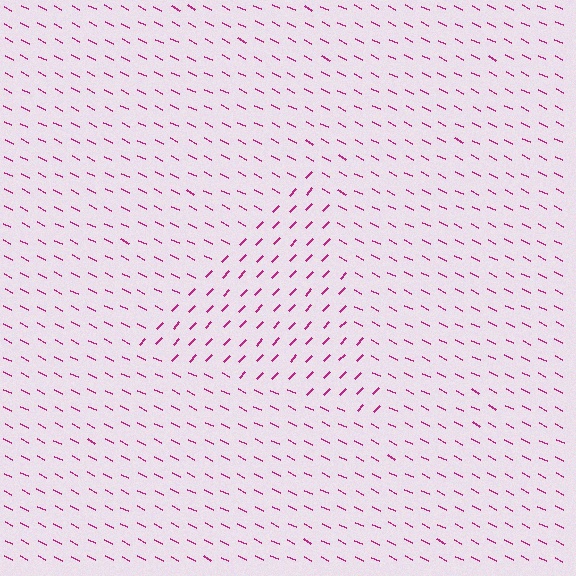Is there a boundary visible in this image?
Yes, there is a texture boundary formed by a change in line orientation.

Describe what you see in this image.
The image is filled with small magenta line segments. A triangle region in the image has lines oriented differently from the surrounding lines, creating a visible texture boundary.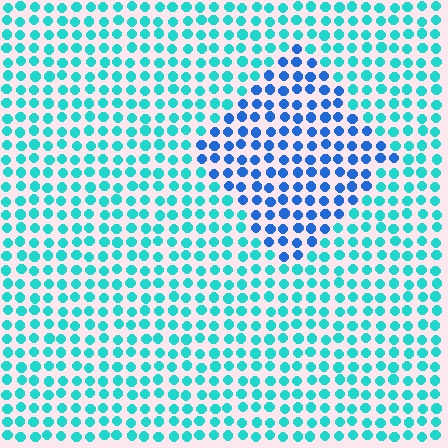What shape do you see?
I see a diamond.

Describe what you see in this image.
The image is filled with small cyan elements in a uniform arrangement. A diamond-shaped region is visible where the elements are tinted to a slightly different hue, forming a subtle color boundary.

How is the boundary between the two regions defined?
The boundary is defined purely by a slight shift in hue (about 40 degrees). Spacing, size, and orientation are identical on both sides.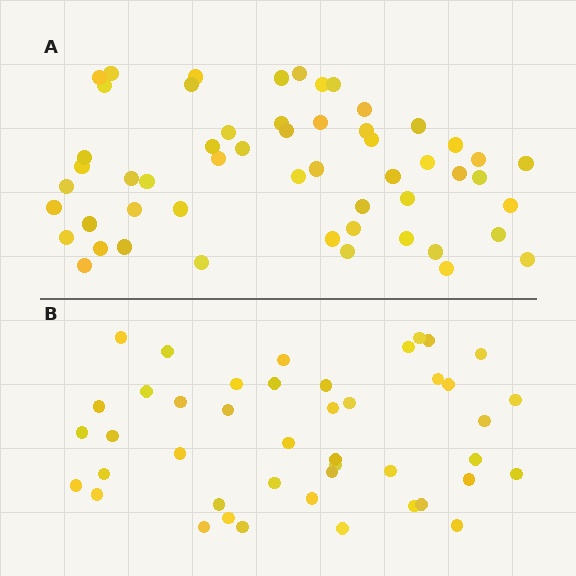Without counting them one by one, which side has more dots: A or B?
Region A (the top region) has more dots.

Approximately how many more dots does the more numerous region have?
Region A has roughly 10 or so more dots than region B.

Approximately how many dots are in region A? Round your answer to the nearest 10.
About 50 dots. (The exact count is 54, which rounds to 50.)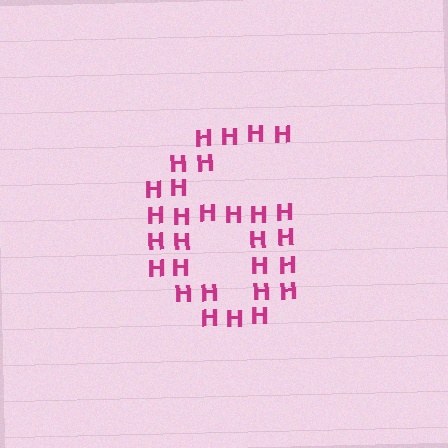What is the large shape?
The large shape is the digit 6.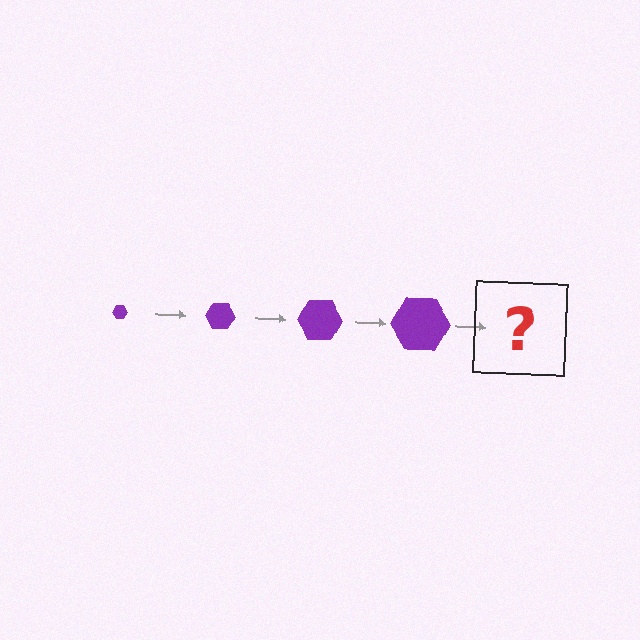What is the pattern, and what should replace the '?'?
The pattern is that the hexagon gets progressively larger each step. The '?' should be a purple hexagon, larger than the previous one.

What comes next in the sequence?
The next element should be a purple hexagon, larger than the previous one.